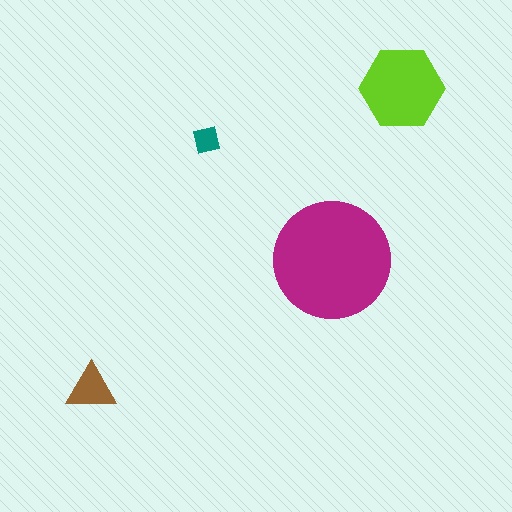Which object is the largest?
The magenta circle.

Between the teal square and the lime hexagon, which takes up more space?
The lime hexagon.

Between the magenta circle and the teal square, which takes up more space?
The magenta circle.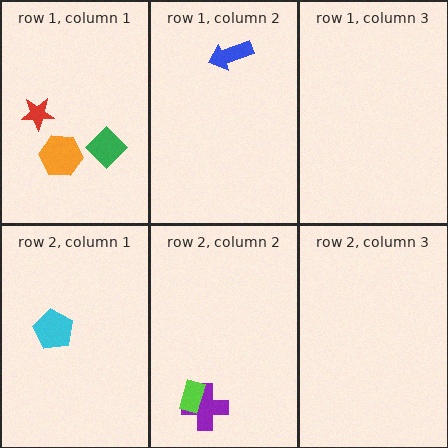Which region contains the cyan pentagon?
The row 2, column 1 region.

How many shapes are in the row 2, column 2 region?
2.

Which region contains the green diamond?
The row 1, column 1 region.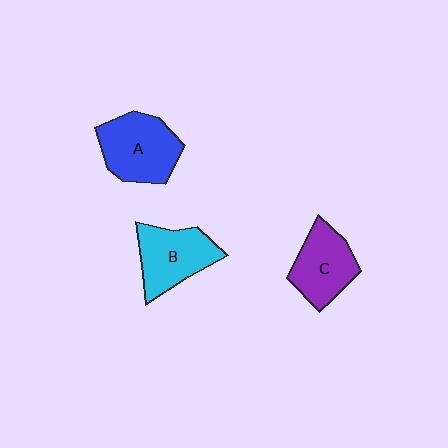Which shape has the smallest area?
Shape C (purple).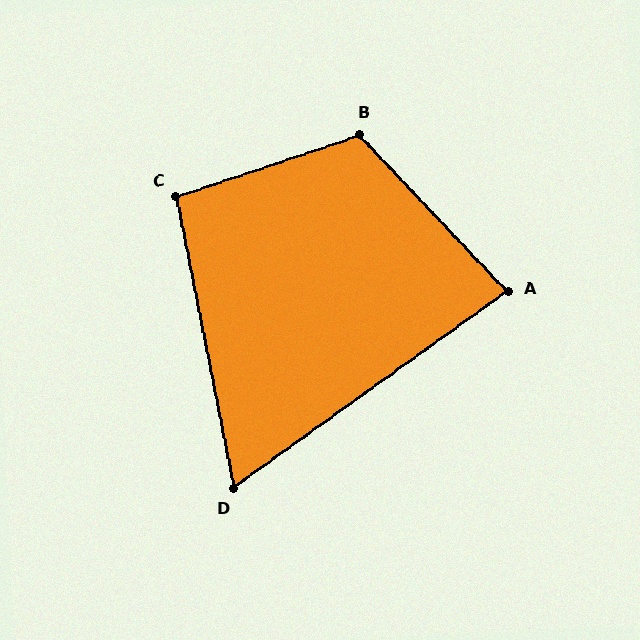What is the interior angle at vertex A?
Approximately 82 degrees (acute).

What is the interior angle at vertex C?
Approximately 98 degrees (obtuse).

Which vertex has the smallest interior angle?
D, at approximately 65 degrees.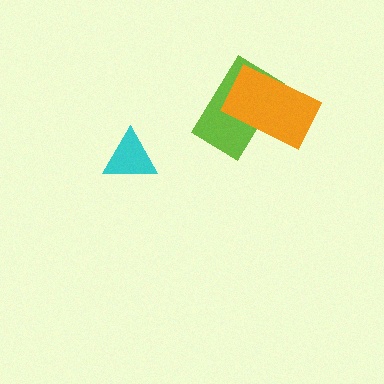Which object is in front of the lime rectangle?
The orange rectangle is in front of the lime rectangle.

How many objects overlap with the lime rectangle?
1 object overlaps with the lime rectangle.